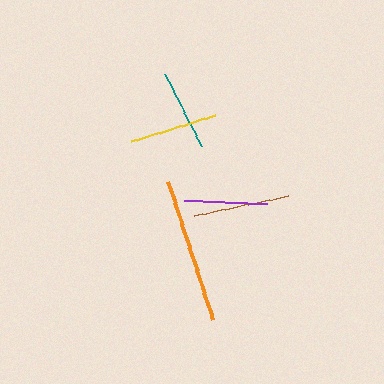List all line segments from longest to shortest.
From longest to shortest: orange, brown, yellow, purple, teal.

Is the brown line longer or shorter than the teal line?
The brown line is longer than the teal line.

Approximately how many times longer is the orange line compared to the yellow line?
The orange line is approximately 1.6 times the length of the yellow line.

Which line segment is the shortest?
The teal line is the shortest at approximately 81 pixels.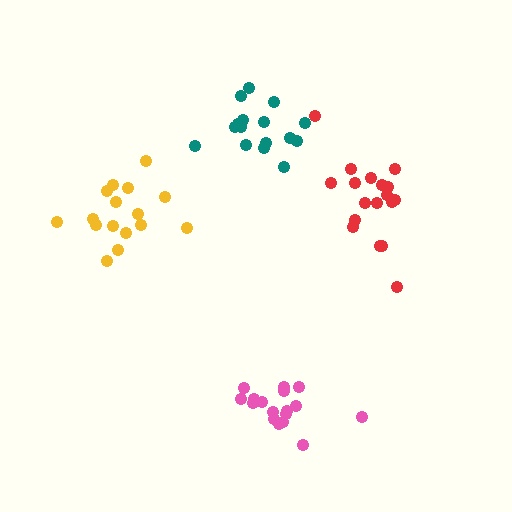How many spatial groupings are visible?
There are 4 spatial groupings.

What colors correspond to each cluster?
The clusters are colored: yellow, pink, red, teal.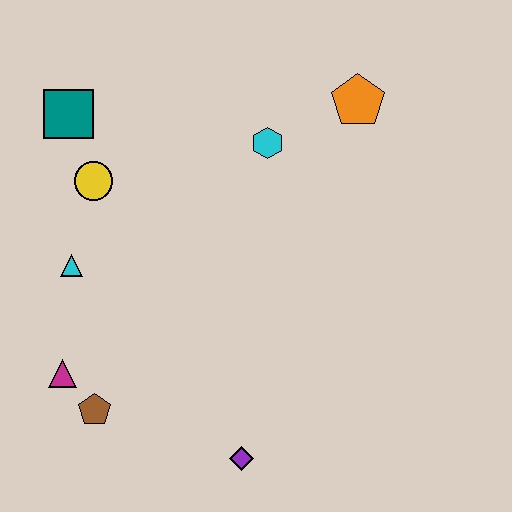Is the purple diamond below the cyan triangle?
Yes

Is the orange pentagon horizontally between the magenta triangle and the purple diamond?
No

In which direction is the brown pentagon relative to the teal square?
The brown pentagon is below the teal square.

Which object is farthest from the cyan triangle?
The orange pentagon is farthest from the cyan triangle.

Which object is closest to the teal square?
The yellow circle is closest to the teal square.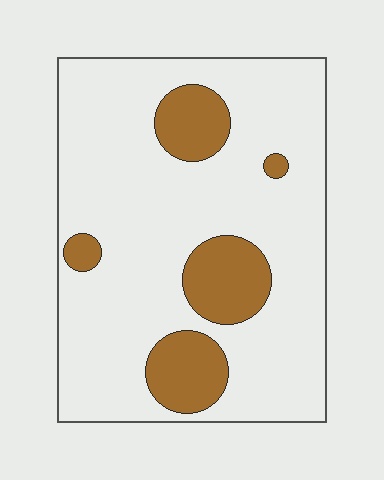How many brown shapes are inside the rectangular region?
5.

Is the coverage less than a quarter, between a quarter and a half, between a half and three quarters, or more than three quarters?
Less than a quarter.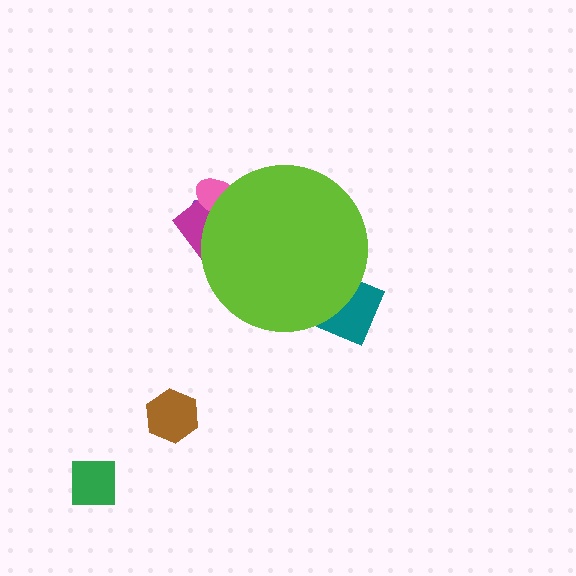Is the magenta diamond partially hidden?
Yes, the magenta diamond is partially hidden behind the lime circle.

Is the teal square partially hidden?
Yes, the teal square is partially hidden behind the lime circle.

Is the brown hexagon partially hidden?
No, the brown hexagon is fully visible.